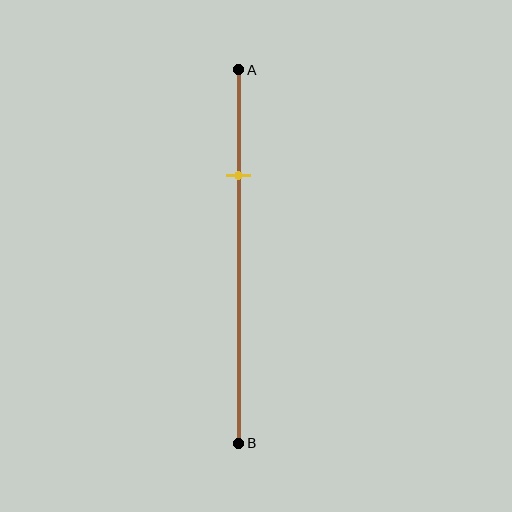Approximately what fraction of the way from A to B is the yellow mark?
The yellow mark is approximately 30% of the way from A to B.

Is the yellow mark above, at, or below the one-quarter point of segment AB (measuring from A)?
The yellow mark is below the one-quarter point of segment AB.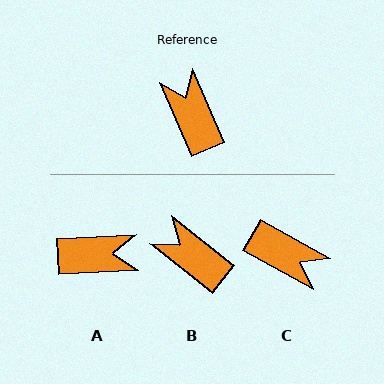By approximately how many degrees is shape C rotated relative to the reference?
Approximately 143 degrees clockwise.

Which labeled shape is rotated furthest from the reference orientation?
C, about 143 degrees away.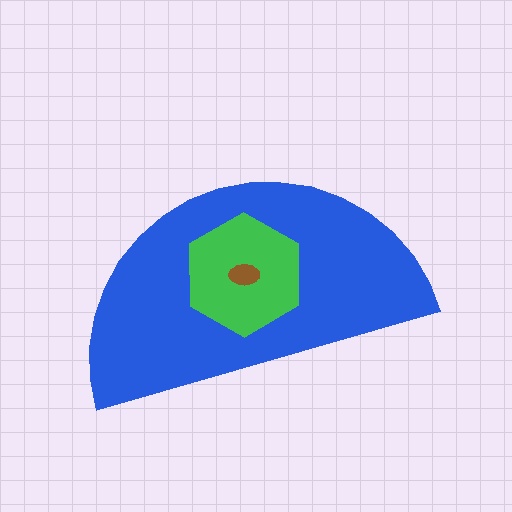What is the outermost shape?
The blue semicircle.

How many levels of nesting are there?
3.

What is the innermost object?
The brown ellipse.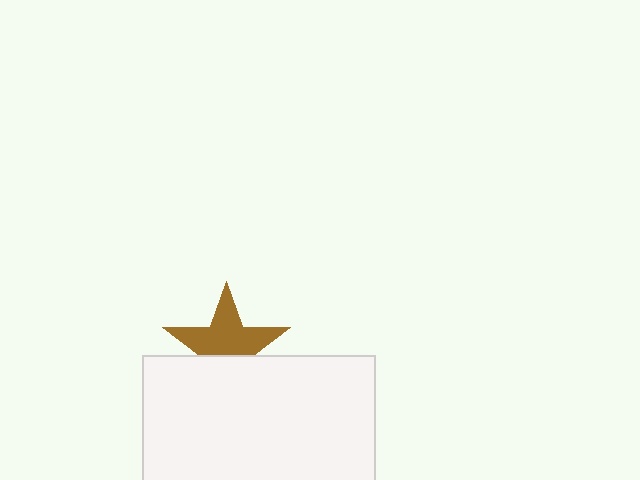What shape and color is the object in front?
The object in front is a white rectangle.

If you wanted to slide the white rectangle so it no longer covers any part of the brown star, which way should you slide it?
Slide it down — that is the most direct way to separate the two shapes.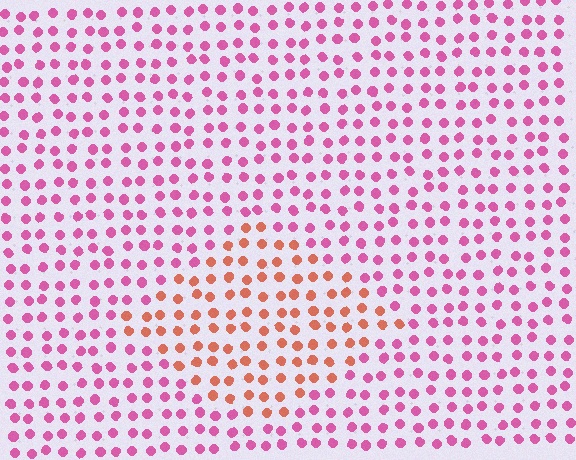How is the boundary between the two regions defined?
The boundary is defined purely by a slight shift in hue (about 46 degrees). Spacing, size, and orientation are identical on both sides.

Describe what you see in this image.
The image is filled with small pink elements in a uniform arrangement. A diamond-shaped region is visible where the elements are tinted to a slightly different hue, forming a subtle color boundary.